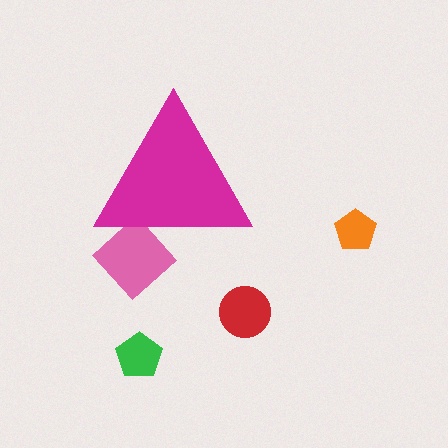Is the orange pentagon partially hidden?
No, the orange pentagon is fully visible.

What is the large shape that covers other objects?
A magenta triangle.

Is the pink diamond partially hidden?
Yes, the pink diamond is partially hidden behind the magenta triangle.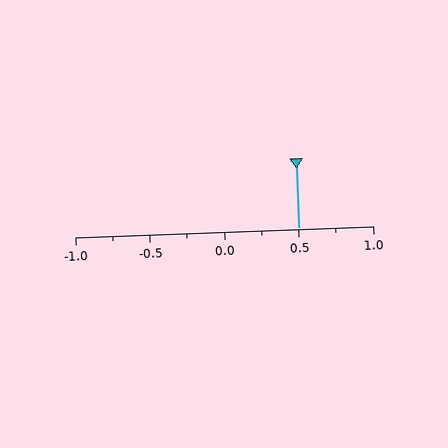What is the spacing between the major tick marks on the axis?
The major ticks are spaced 0.5 apart.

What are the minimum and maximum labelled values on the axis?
The axis runs from -1.0 to 1.0.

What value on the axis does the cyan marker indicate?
The marker indicates approximately 0.5.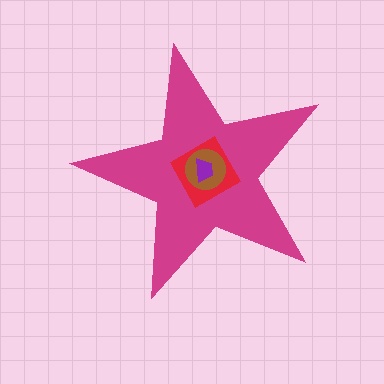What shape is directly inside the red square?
The brown circle.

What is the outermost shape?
The magenta star.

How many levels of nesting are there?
4.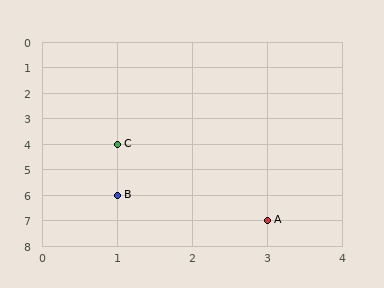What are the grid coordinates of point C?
Point C is at grid coordinates (1, 4).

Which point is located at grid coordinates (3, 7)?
Point A is at (3, 7).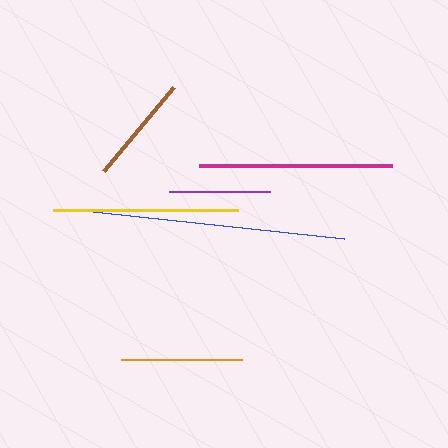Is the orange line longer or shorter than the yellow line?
The yellow line is longer than the orange line.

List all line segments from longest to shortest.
From longest to shortest: blue, magenta, yellow, orange, brown, purple.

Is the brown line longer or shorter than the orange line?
The orange line is longer than the brown line.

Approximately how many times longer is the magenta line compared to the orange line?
The magenta line is approximately 1.6 times the length of the orange line.